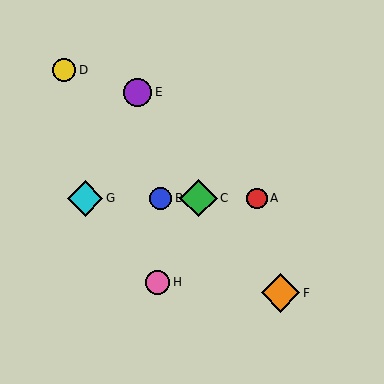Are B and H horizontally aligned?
No, B is at y≈198 and H is at y≈282.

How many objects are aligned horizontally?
4 objects (A, B, C, G) are aligned horizontally.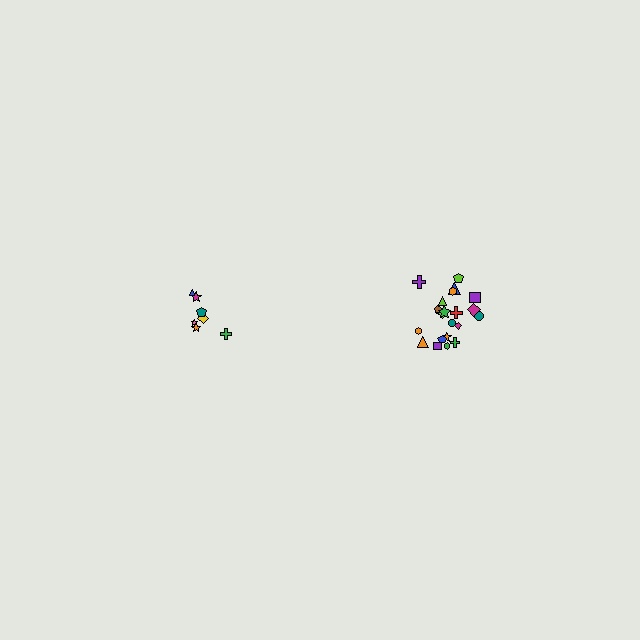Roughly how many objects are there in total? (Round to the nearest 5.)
Roughly 30 objects in total.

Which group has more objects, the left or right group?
The right group.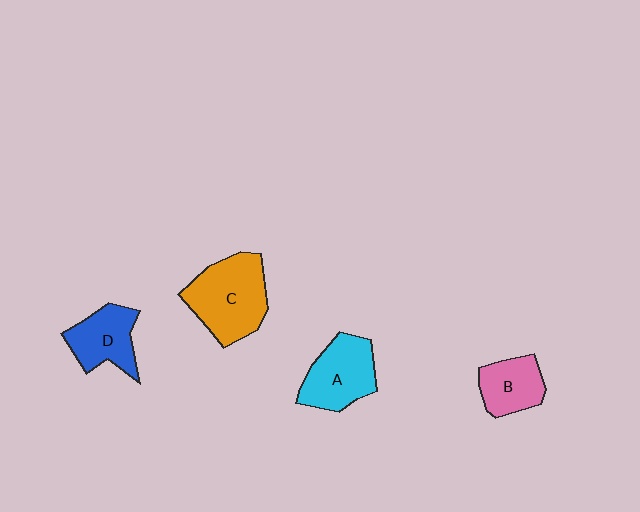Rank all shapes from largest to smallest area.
From largest to smallest: C (orange), A (cyan), D (blue), B (pink).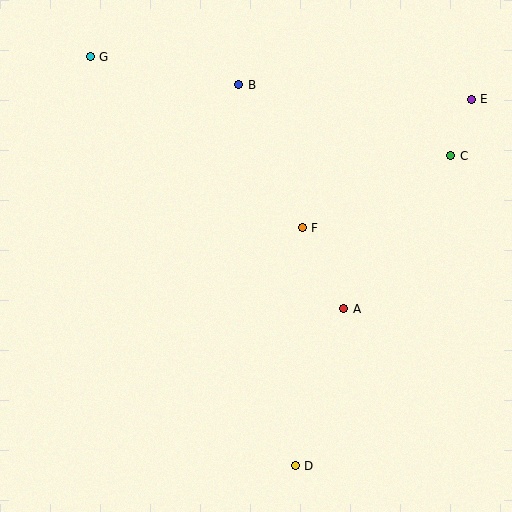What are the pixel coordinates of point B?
Point B is at (239, 85).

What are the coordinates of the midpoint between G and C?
The midpoint between G and C is at (271, 106).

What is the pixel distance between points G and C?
The distance between G and C is 374 pixels.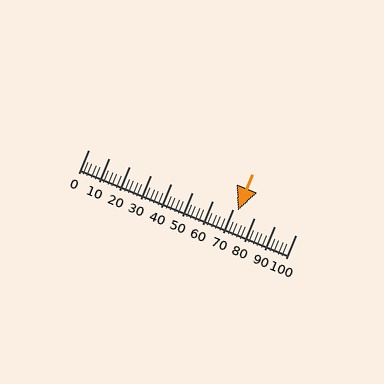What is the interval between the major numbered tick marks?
The major tick marks are spaced 10 units apart.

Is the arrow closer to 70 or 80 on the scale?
The arrow is closer to 70.